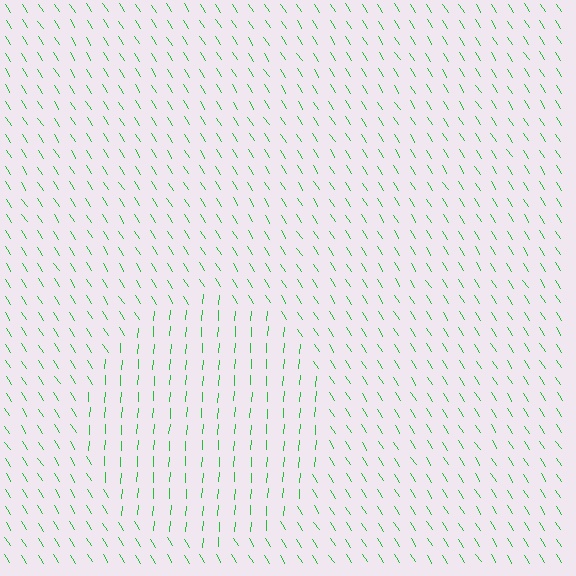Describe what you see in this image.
The image is filled with small green line segments. A circle region in the image has lines oriented differently from the surrounding lines, creating a visible texture boundary.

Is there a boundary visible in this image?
Yes, there is a texture boundary formed by a change in line orientation.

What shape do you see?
I see a circle.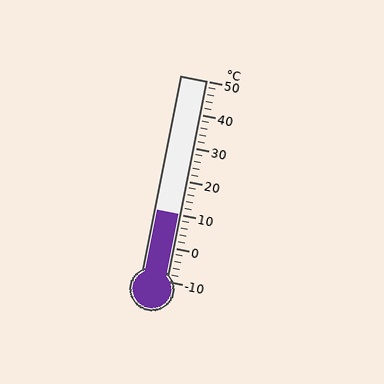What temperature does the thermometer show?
The thermometer shows approximately 10°C.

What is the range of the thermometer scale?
The thermometer scale ranges from -10°C to 50°C.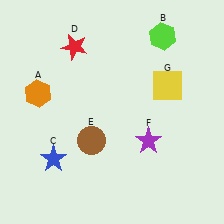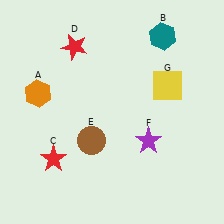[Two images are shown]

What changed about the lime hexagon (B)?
In Image 1, B is lime. In Image 2, it changed to teal.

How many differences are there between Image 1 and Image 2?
There are 2 differences between the two images.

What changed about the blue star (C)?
In Image 1, C is blue. In Image 2, it changed to red.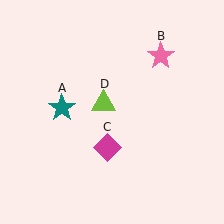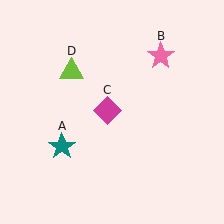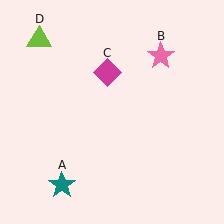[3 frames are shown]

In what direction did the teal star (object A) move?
The teal star (object A) moved down.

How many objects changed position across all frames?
3 objects changed position: teal star (object A), magenta diamond (object C), lime triangle (object D).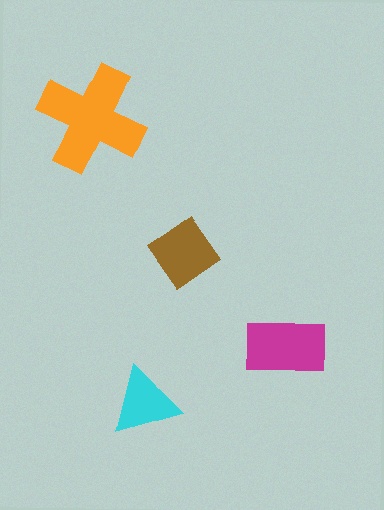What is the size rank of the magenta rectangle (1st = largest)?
2nd.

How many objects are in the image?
There are 4 objects in the image.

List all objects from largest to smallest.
The orange cross, the magenta rectangle, the brown diamond, the cyan triangle.